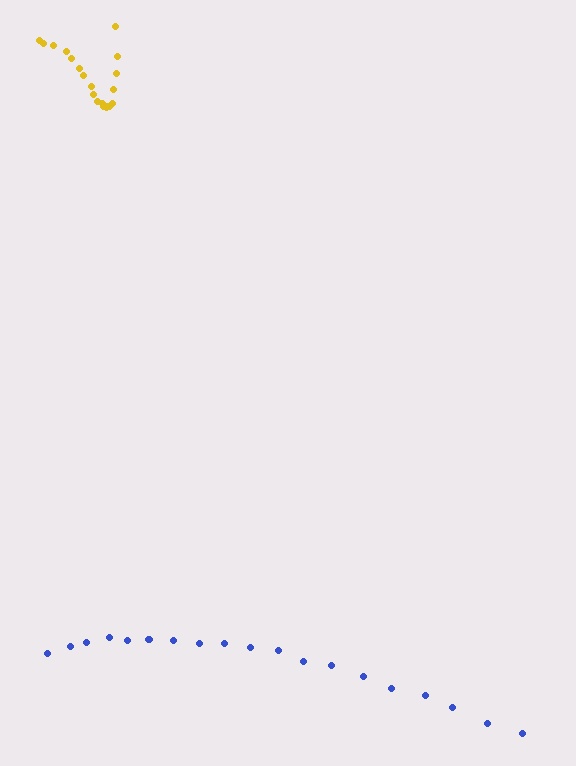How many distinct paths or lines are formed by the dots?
There are 2 distinct paths.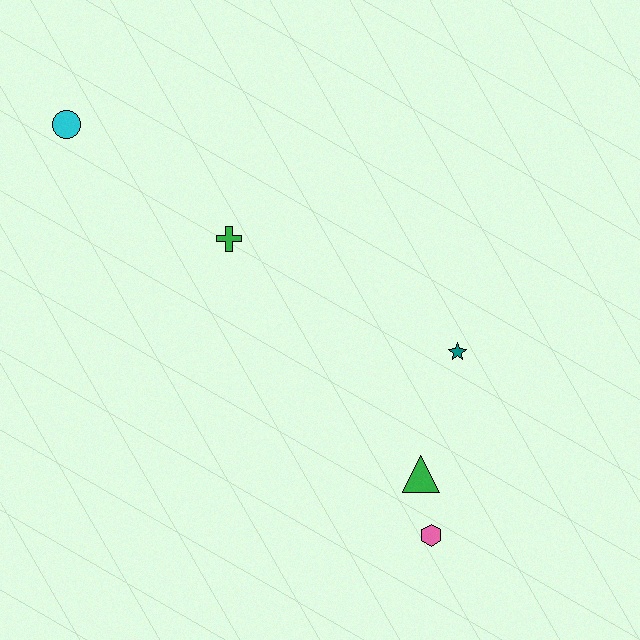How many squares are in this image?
There are no squares.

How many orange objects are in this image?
There are no orange objects.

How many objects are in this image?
There are 5 objects.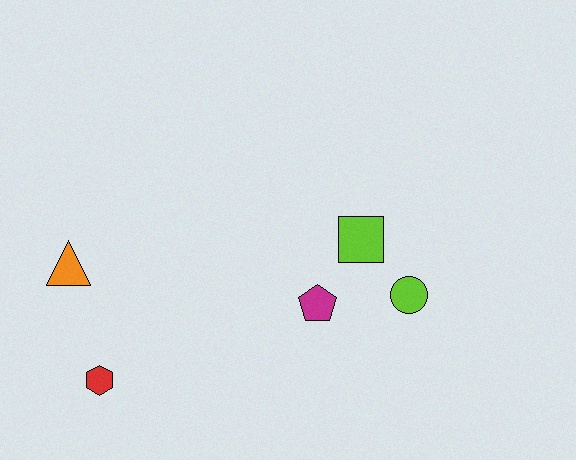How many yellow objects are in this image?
There are no yellow objects.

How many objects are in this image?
There are 5 objects.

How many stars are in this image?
There are no stars.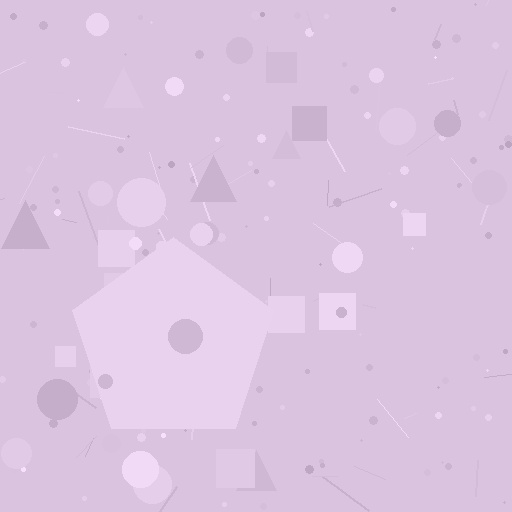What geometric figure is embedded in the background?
A pentagon is embedded in the background.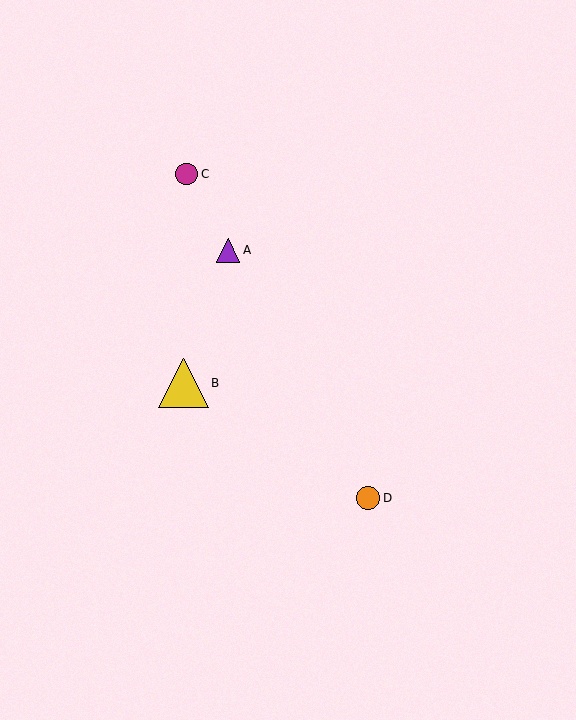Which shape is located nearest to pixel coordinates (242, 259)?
The purple triangle (labeled A) at (228, 250) is nearest to that location.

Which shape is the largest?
The yellow triangle (labeled B) is the largest.